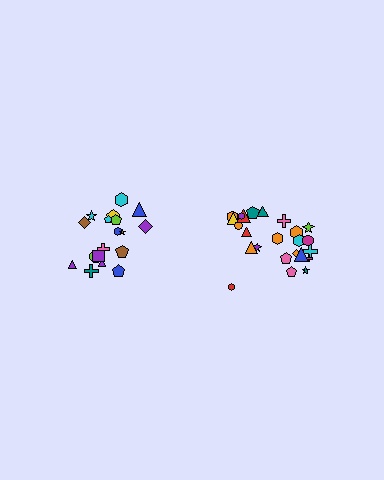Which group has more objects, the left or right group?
The right group.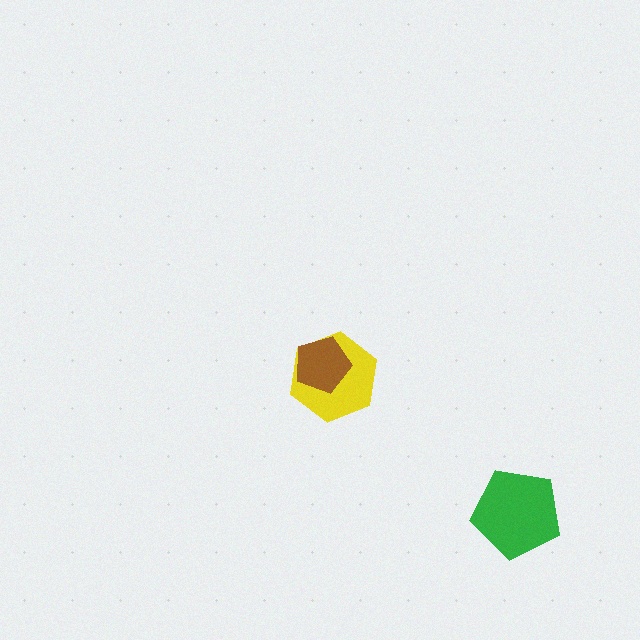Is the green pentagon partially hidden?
No, no other shape covers it.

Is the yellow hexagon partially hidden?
Yes, it is partially covered by another shape.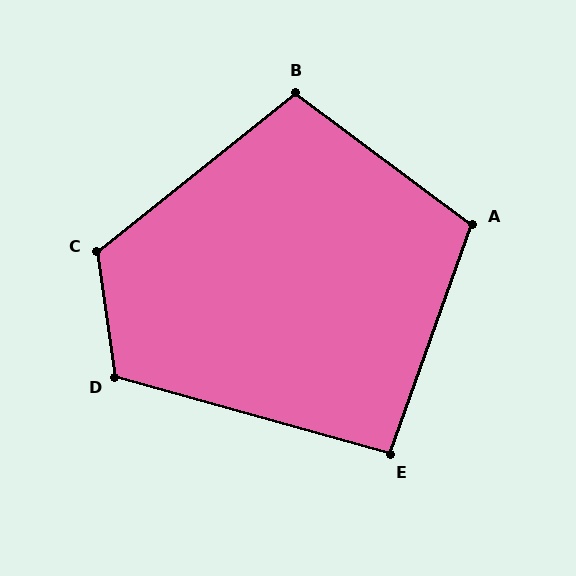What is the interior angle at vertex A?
Approximately 107 degrees (obtuse).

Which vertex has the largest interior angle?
C, at approximately 120 degrees.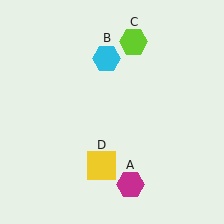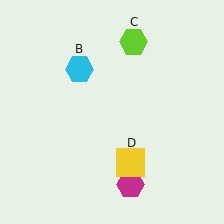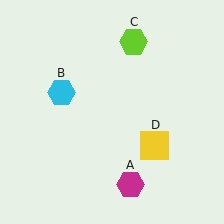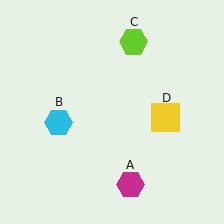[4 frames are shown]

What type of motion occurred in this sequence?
The cyan hexagon (object B), yellow square (object D) rotated counterclockwise around the center of the scene.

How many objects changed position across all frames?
2 objects changed position: cyan hexagon (object B), yellow square (object D).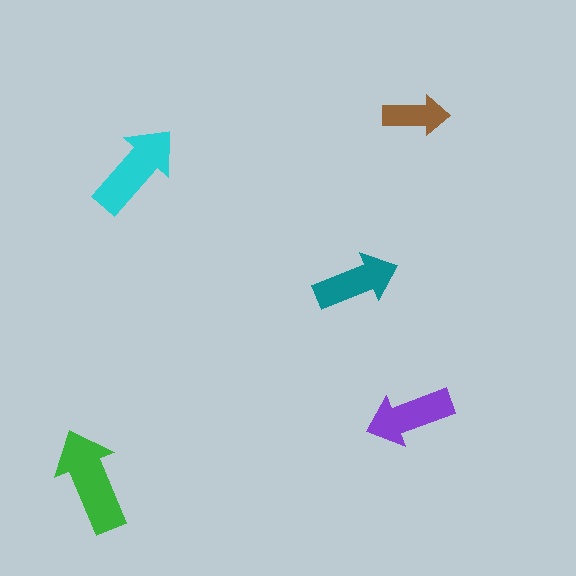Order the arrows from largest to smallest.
the green one, the cyan one, the purple one, the teal one, the brown one.